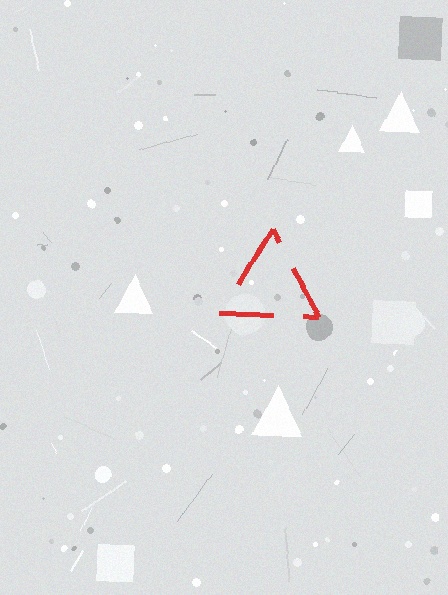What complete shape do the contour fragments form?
The contour fragments form a triangle.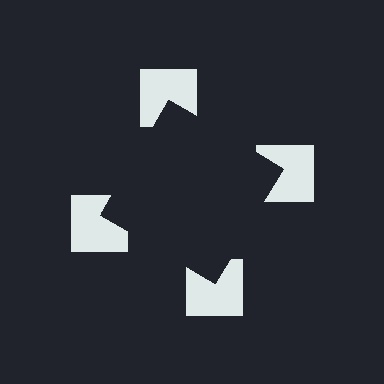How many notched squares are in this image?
There are 4 — one at each vertex of the illusory square.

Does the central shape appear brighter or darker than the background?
It typically appears slightly darker than the background, even though no actual brightness change is drawn.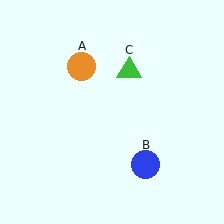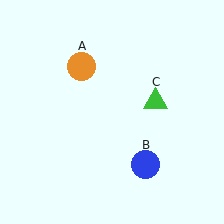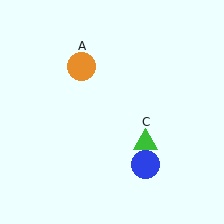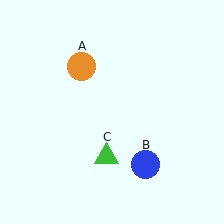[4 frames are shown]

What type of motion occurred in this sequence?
The green triangle (object C) rotated clockwise around the center of the scene.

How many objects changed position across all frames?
1 object changed position: green triangle (object C).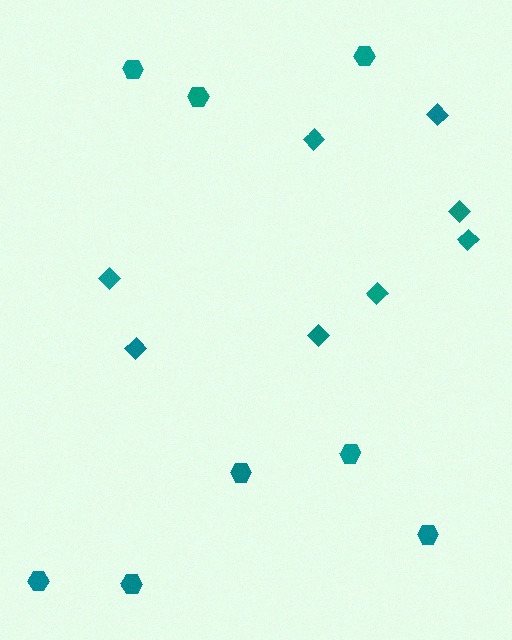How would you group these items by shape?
There are 2 groups: one group of hexagons (8) and one group of diamonds (8).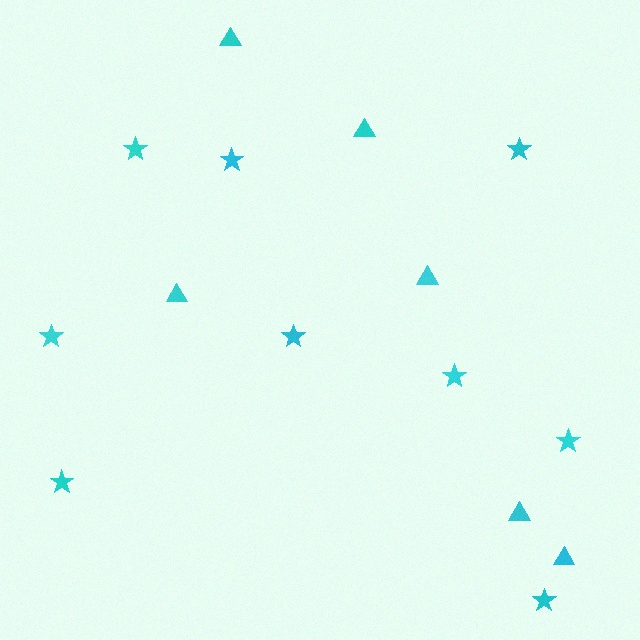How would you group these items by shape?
There are 2 groups: one group of triangles (6) and one group of stars (9).